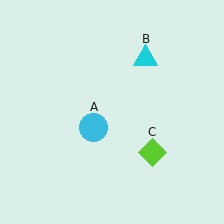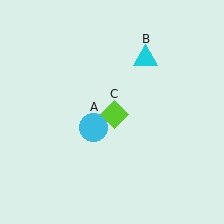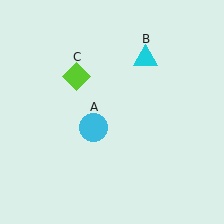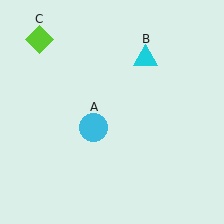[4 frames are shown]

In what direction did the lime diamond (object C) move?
The lime diamond (object C) moved up and to the left.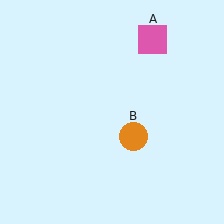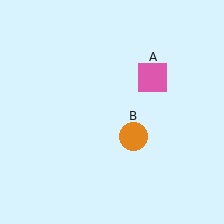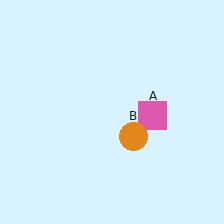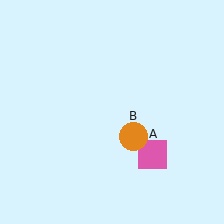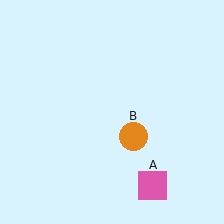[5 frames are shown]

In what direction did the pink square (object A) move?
The pink square (object A) moved down.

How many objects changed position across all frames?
1 object changed position: pink square (object A).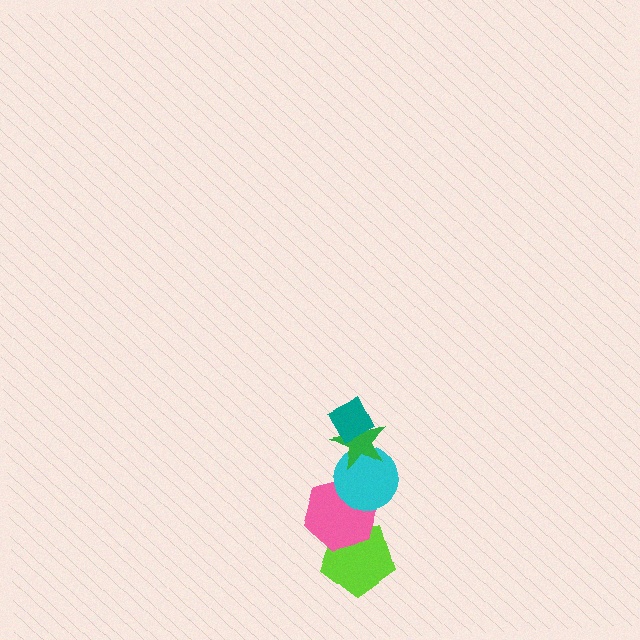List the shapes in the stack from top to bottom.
From top to bottom: the teal diamond, the green star, the cyan circle, the pink hexagon, the lime pentagon.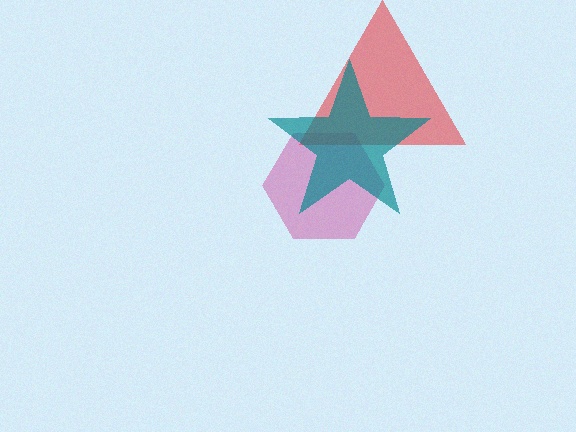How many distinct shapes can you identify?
There are 3 distinct shapes: a magenta hexagon, a red triangle, a teal star.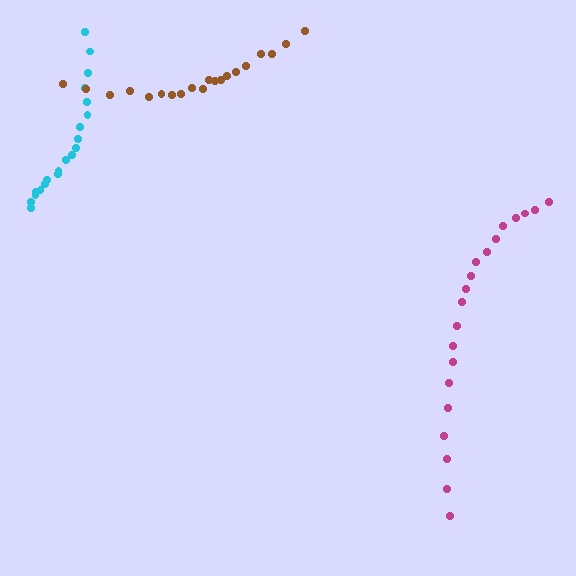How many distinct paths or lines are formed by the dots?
There are 3 distinct paths.